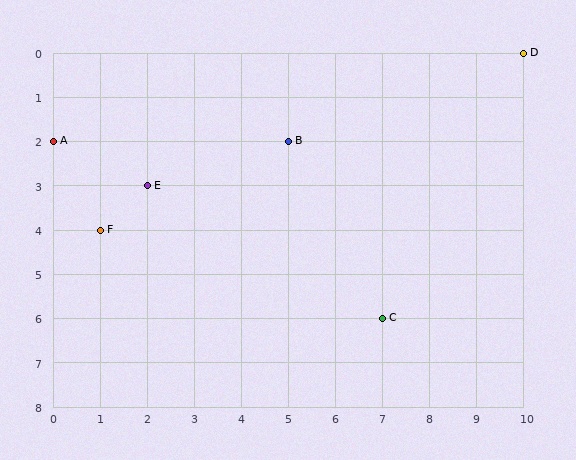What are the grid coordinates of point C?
Point C is at grid coordinates (7, 6).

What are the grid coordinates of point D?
Point D is at grid coordinates (10, 0).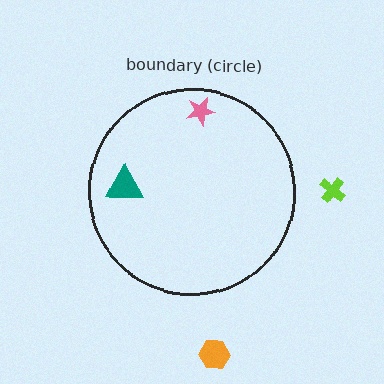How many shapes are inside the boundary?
2 inside, 2 outside.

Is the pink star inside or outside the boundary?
Inside.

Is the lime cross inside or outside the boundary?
Outside.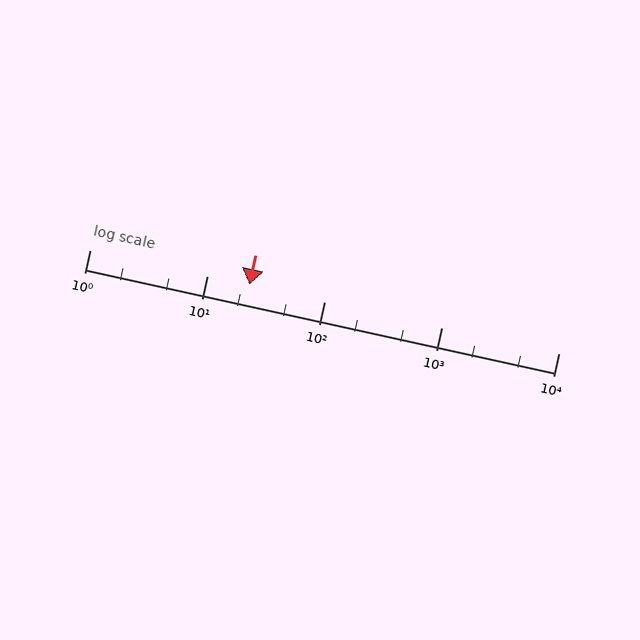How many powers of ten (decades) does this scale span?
The scale spans 4 decades, from 1 to 10000.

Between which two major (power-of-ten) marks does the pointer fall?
The pointer is between 10 and 100.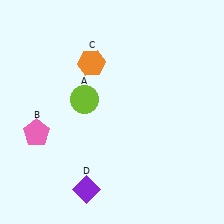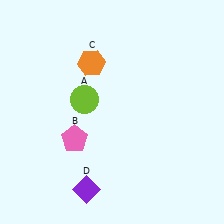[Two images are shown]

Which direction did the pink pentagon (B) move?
The pink pentagon (B) moved right.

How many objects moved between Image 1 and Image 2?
1 object moved between the two images.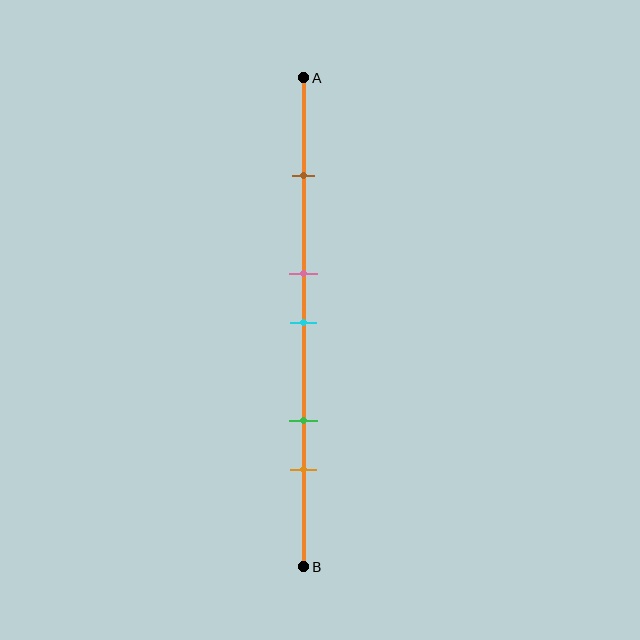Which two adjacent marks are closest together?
The pink and cyan marks are the closest adjacent pair.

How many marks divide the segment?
There are 5 marks dividing the segment.